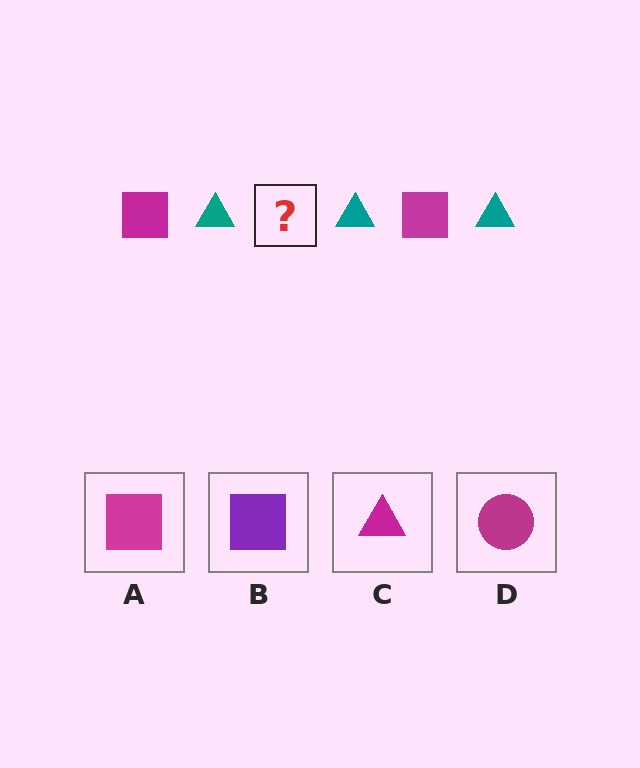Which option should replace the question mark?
Option A.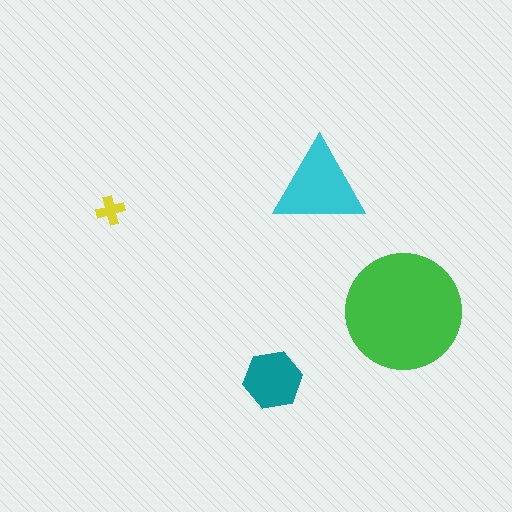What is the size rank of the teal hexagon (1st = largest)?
3rd.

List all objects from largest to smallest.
The green circle, the cyan triangle, the teal hexagon, the yellow cross.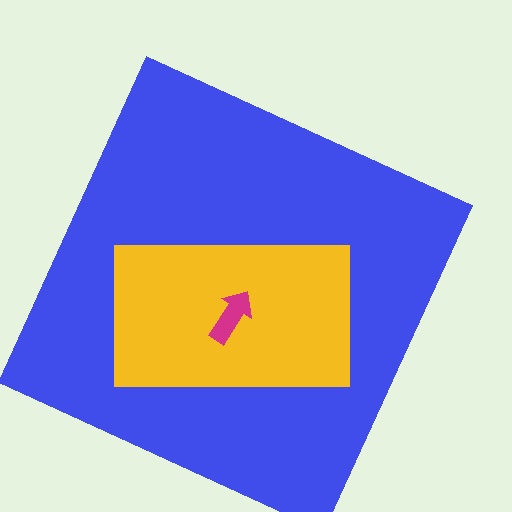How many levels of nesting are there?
3.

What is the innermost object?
The magenta arrow.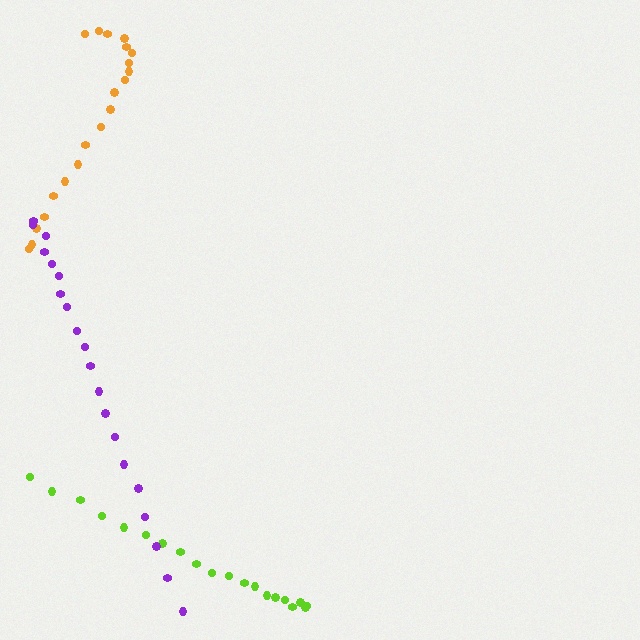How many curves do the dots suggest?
There are 3 distinct paths.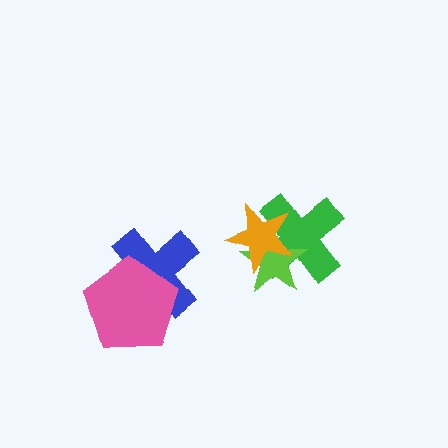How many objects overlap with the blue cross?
1 object overlaps with the blue cross.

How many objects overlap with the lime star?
2 objects overlap with the lime star.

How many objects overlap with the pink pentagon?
1 object overlaps with the pink pentagon.